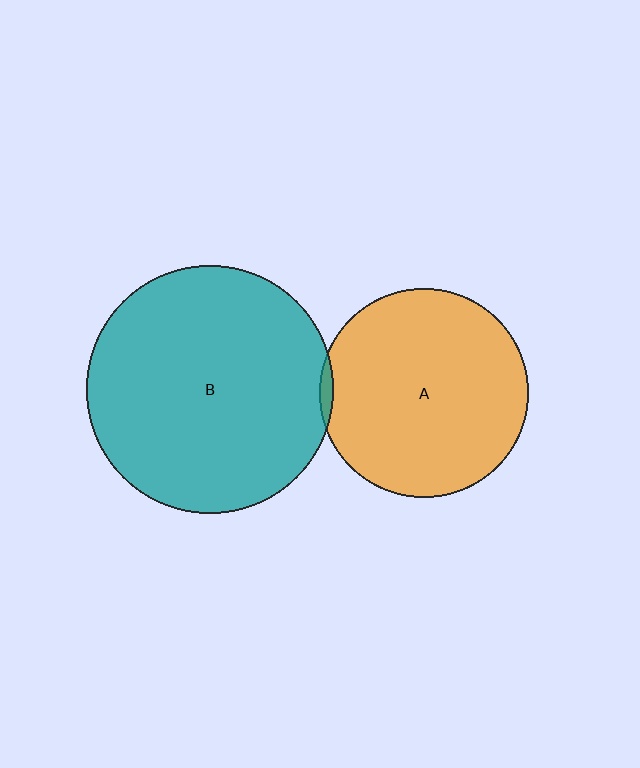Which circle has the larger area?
Circle B (teal).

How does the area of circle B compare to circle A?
Approximately 1.4 times.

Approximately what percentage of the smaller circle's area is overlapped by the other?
Approximately 5%.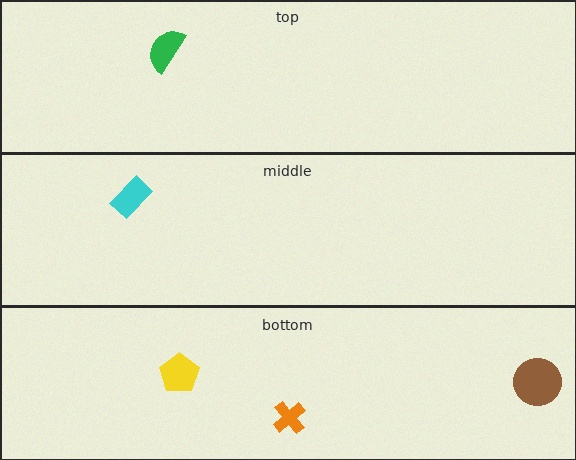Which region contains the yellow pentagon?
The bottom region.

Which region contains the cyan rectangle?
The middle region.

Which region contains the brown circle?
The bottom region.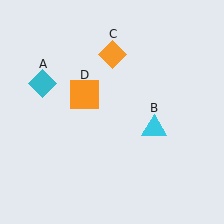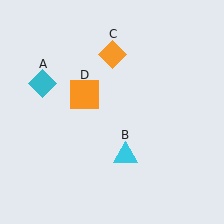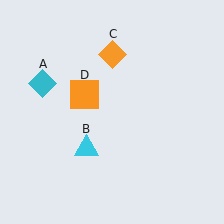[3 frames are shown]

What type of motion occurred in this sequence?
The cyan triangle (object B) rotated clockwise around the center of the scene.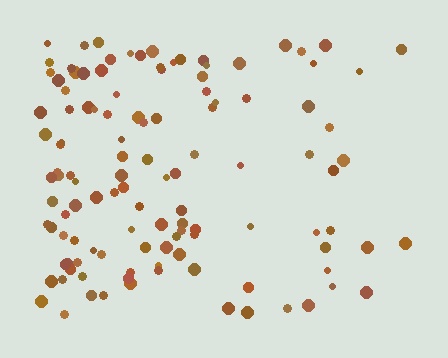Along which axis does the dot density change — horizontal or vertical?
Horizontal.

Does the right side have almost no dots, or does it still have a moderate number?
Still a moderate number, just noticeably fewer than the left.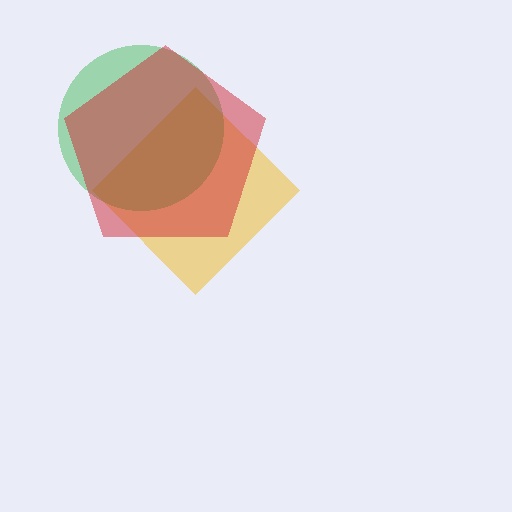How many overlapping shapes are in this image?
There are 3 overlapping shapes in the image.